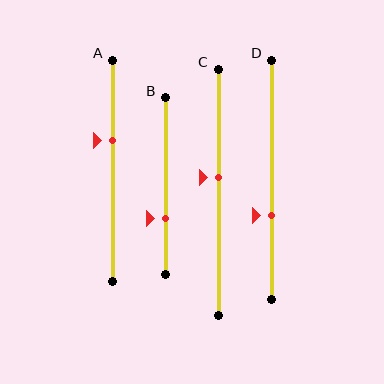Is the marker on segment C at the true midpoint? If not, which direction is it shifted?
No, the marker on segment C is shifted upward by about 6% of the segment length.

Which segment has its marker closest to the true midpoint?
Segment C has its marker closest to the true midpoint.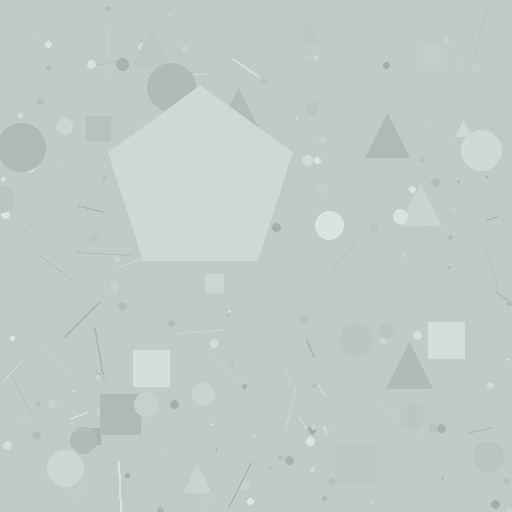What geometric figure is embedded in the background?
A pentagon is embedded in the background.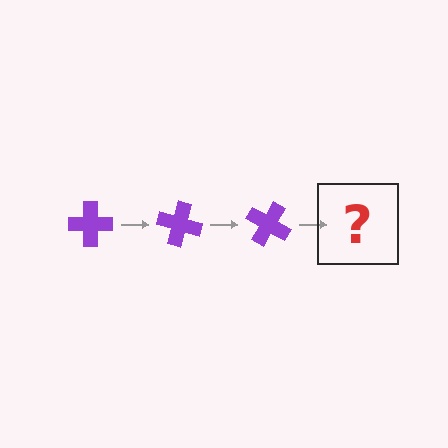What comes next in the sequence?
The next element should be a purple cross rotated 45 degrees.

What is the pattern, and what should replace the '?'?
The pattern is that the cross rotates 15 degrees each step. The '?' should be a purple cross rotated 45 degrees.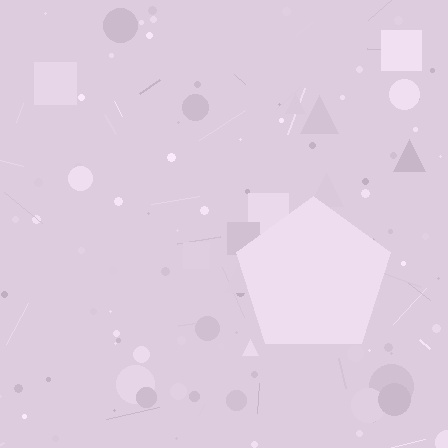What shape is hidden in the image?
A pentagon is hidden in the image.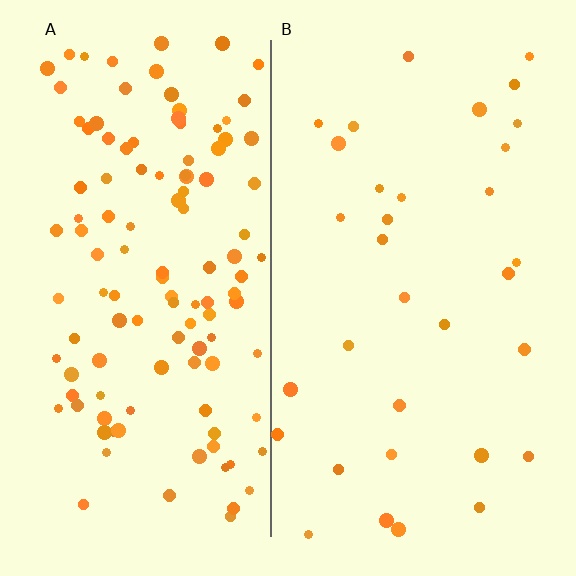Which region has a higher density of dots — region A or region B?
A (the left).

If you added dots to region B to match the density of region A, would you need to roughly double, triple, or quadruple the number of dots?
Approximately quadruple.